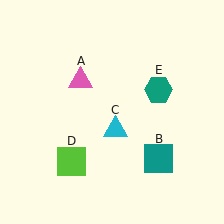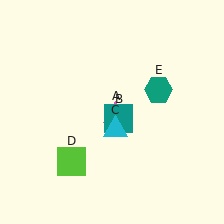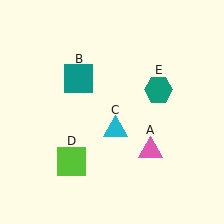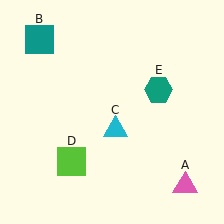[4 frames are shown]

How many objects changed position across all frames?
2 objects changed position: pink triangle (object A), teal square (object B).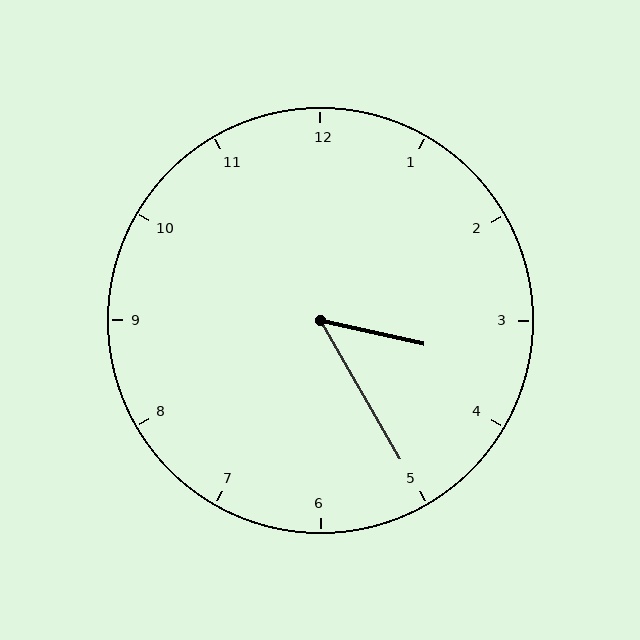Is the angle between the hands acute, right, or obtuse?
It is acute.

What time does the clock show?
3:25.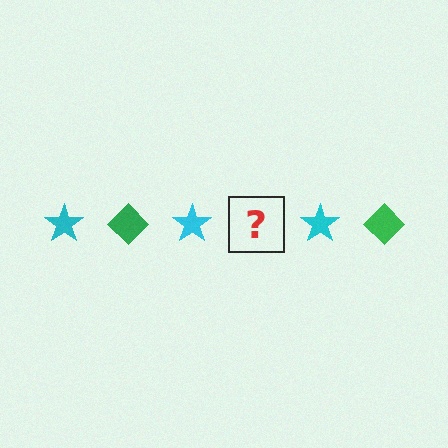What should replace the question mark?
The question mark should be replaced with a green diamond.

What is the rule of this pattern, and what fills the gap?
The rule is that the pattern alternates between cyan star and green diamond. The gap should be filled with a green diamond.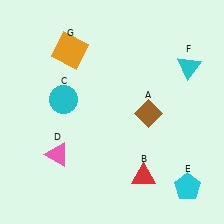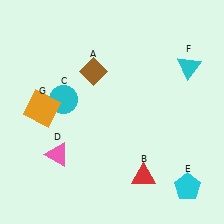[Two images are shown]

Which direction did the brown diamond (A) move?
The brown diamond (A) moved left.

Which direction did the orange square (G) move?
The orange square (G) moved down.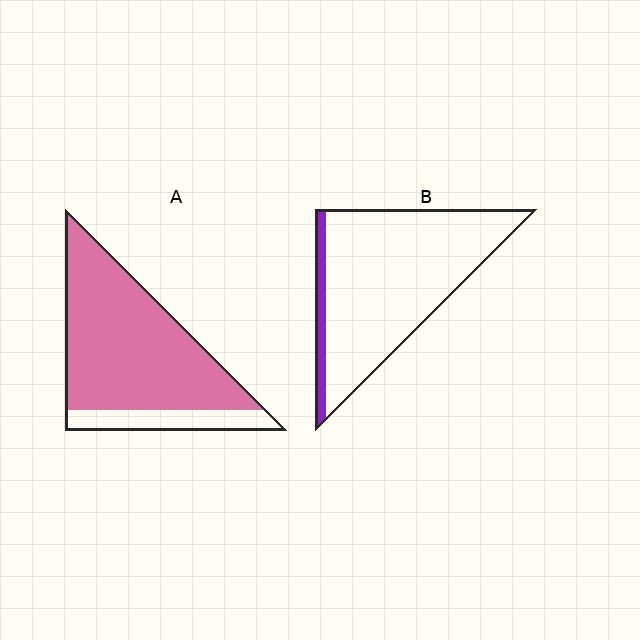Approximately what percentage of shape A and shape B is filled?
A is approximately 80% and B is approximately 10%.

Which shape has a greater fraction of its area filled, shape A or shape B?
Shape A.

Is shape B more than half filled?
No.